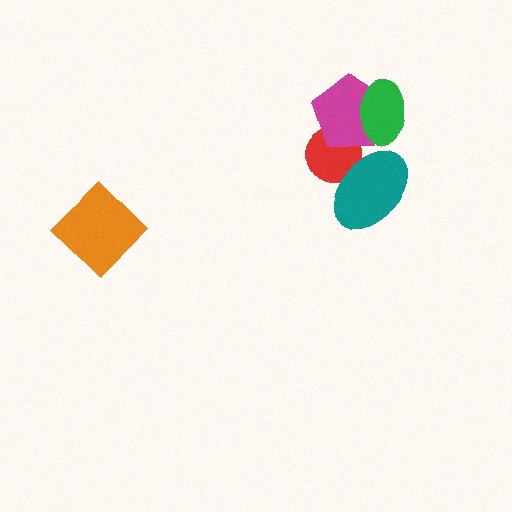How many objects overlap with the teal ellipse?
1 object overlaps with the teal ellipse.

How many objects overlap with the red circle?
2 objects overlap with the red circle.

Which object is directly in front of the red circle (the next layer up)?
The magenta pentagon is directly in front of the red circle.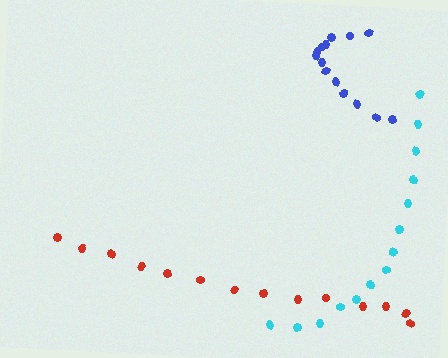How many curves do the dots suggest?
There are 3 distinct paths.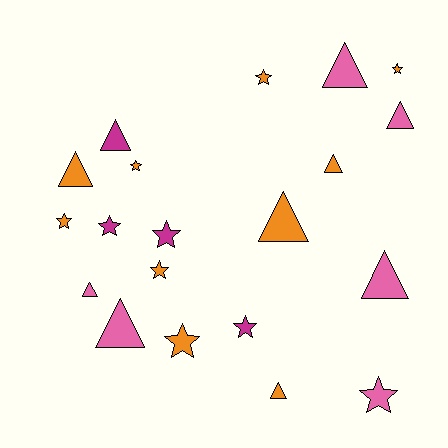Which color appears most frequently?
Orange, with 10 objects.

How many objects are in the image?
There are 20 objects.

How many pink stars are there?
There is 1 pink star.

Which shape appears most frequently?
Star, with 10 objects.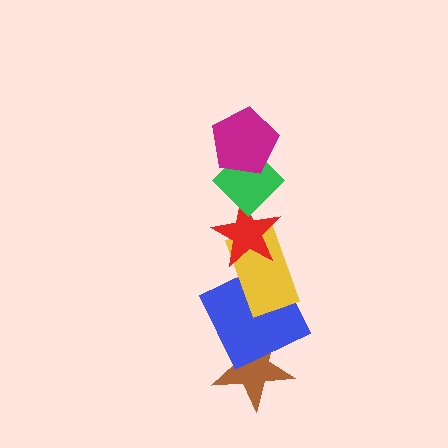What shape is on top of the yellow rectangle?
The red star is on top of the yellow rectangle.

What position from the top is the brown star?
The brown star is 6th from the top.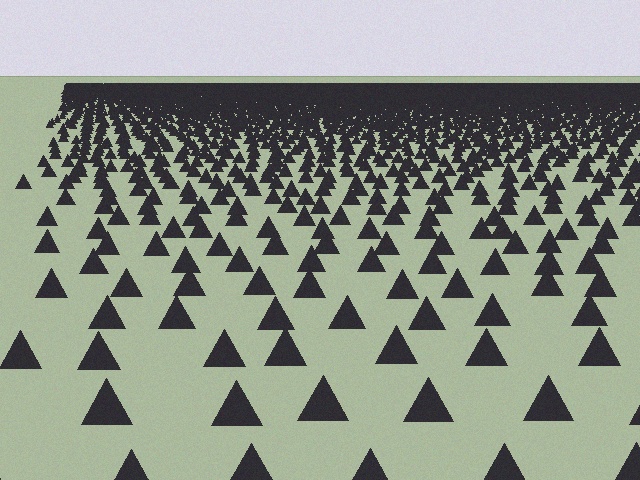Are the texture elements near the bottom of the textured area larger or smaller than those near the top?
Larger. Near the bottom, elements are closer to the viewer and appear at a bigger on-screen size.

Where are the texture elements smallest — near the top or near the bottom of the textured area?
Near the top.